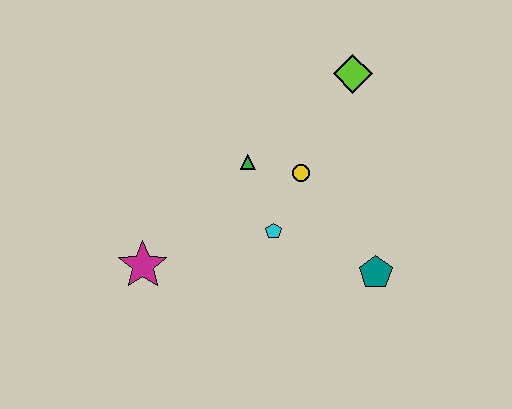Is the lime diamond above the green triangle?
Yes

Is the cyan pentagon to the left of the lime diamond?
Yes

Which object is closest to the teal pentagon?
The cyan pentagon is closest to the teal pentagon.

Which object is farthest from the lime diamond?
The magenta star is farthest from the lime diamond.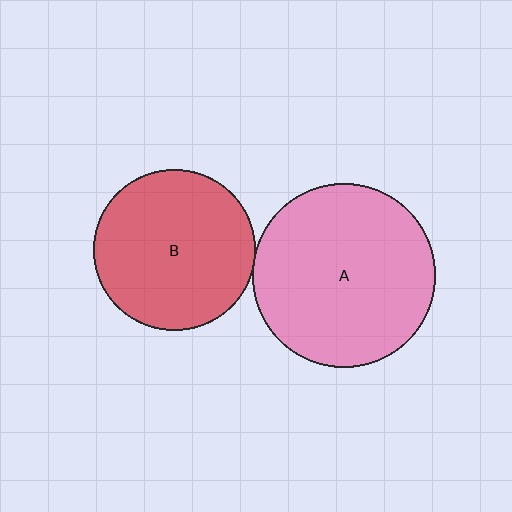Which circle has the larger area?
Circle A (pink).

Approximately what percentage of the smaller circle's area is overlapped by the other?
Approximately 5%.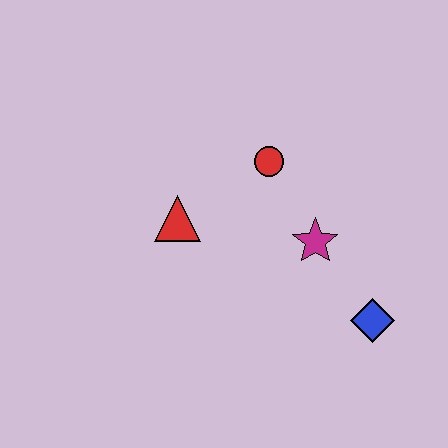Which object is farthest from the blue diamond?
The red triangle is farthest from the blue diamond.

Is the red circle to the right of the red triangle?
Yes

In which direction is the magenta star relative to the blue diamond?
The magenta star is above the blue diamond.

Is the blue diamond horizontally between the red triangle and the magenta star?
No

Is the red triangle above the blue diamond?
Yes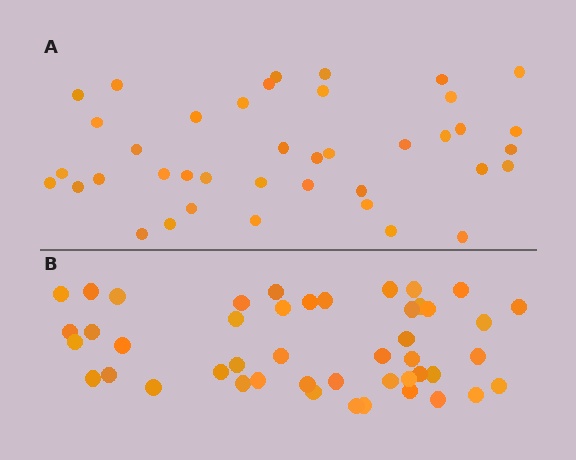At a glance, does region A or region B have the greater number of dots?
Region B (the bottom region) has more dots.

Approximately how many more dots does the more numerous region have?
Region B has about 6 more dots than region A.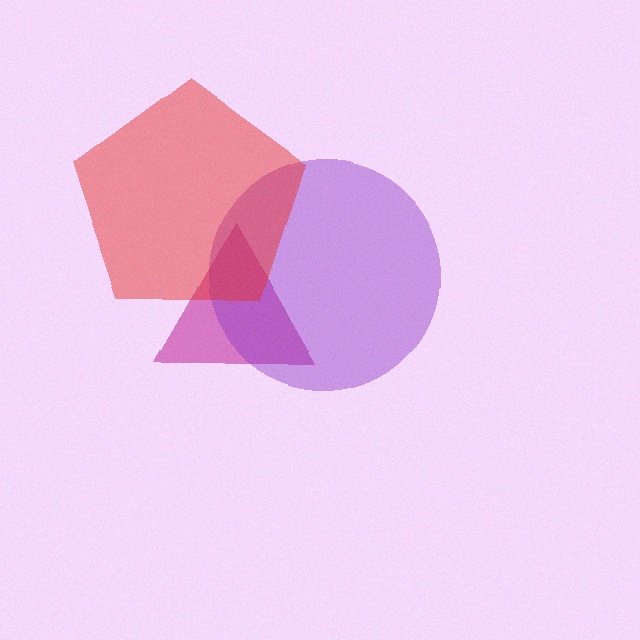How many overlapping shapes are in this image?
There are 3 overlapping shapes in the image.